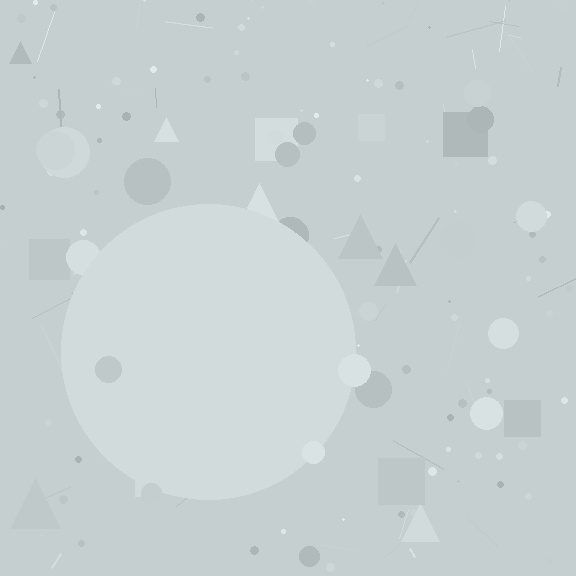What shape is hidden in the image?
A circle is hidden in the image.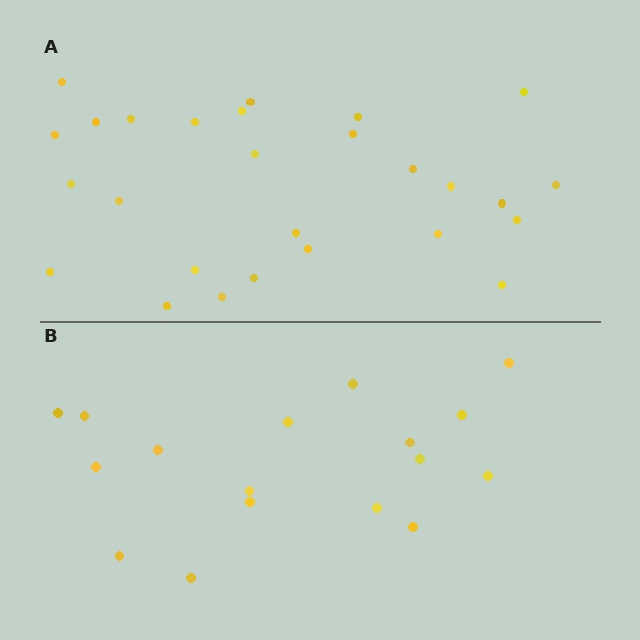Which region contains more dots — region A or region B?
Region A (the top region) has more dots.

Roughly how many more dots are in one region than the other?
Region A has roughly 10 or so more dots than region B.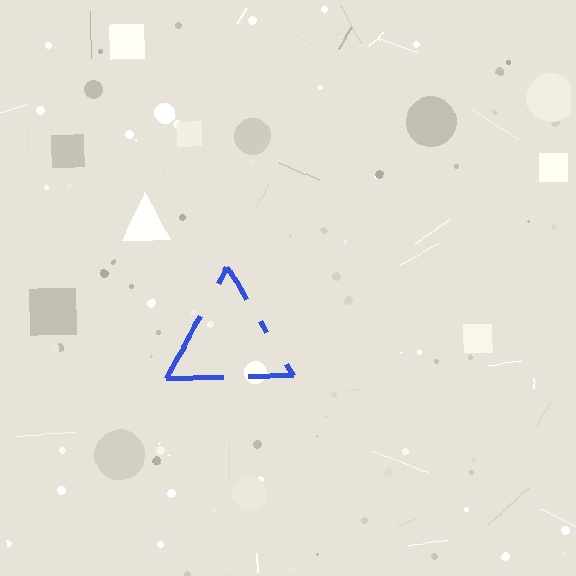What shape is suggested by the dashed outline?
The dashed outline suggests a triangle.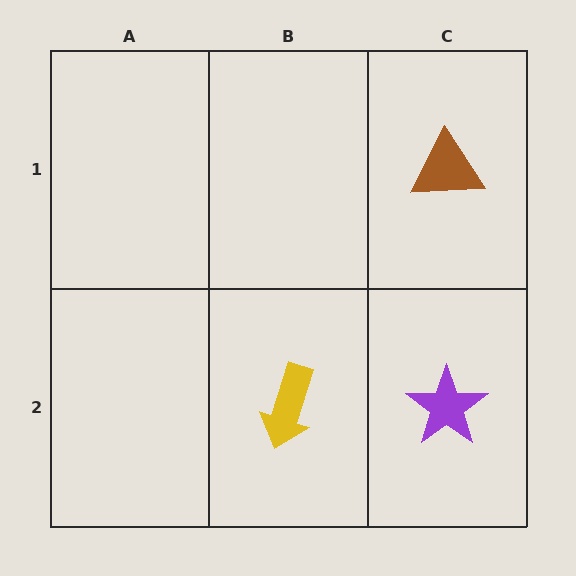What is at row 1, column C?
A brown triangle.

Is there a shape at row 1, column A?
No, that cell is empty.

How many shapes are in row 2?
2 shapes.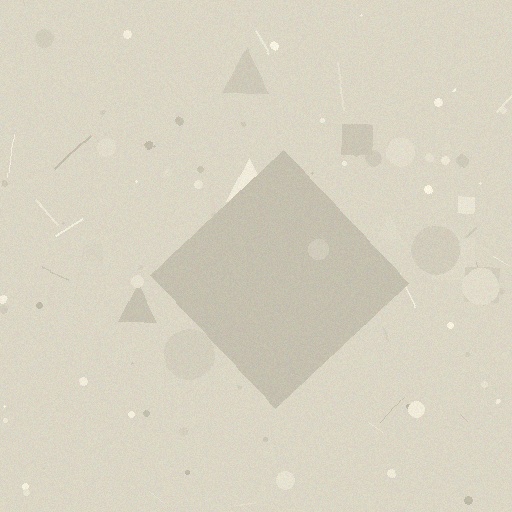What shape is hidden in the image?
A diamond is hidden in the image.